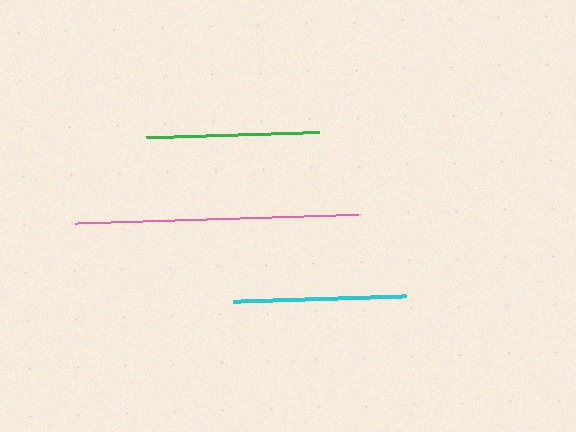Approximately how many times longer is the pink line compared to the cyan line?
The pink line is approximately 1.6 times the length of the cyan line.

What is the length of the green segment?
The green segment is approximately 173 pixels long.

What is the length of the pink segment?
The pink segment is approximately 283 pixels long.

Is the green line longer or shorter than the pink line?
The pink line is longer than the green line.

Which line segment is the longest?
The pink line is the longest at approximately 283 pixels.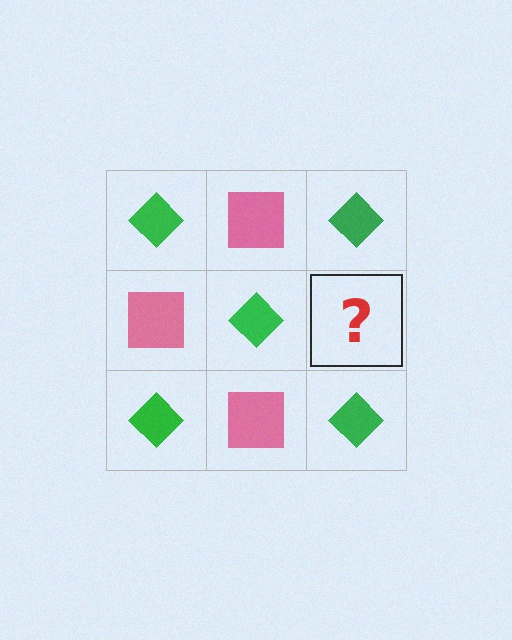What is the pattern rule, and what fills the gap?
The rule is that it alternates green diamond and pink square in a checkerboard pattern. The gap should be filled with a pink square.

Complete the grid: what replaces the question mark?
The question mark should be replaced with a pink square.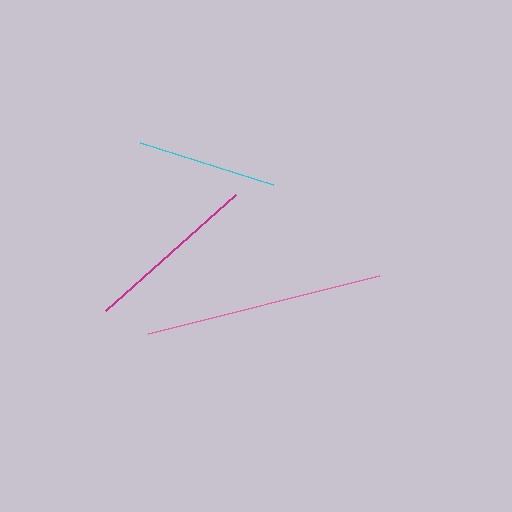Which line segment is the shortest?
The cyan line is the shortest at approximately 139 pixels.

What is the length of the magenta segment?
The magenta segment is approximately 175 pixels long.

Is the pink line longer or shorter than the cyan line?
The pink line is longer than the cyan line.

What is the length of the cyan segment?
The cyan segment is approximately 139 pixels long.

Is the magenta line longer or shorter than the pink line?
The pink line is longer than the magenta line.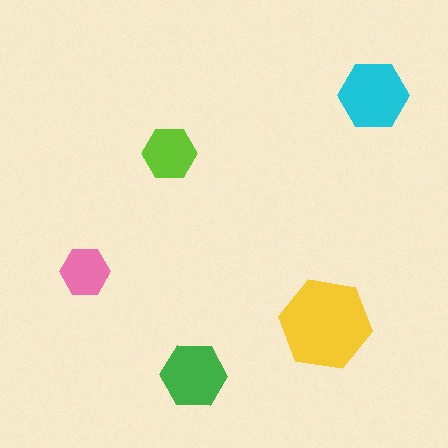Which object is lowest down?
The green hexagon is bottommost.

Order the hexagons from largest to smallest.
the yellow one, the cyan one, the green one, the lime one, the pink one.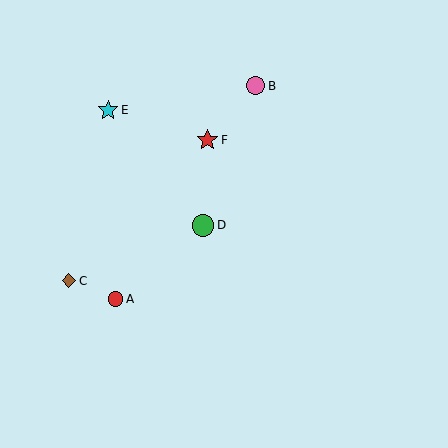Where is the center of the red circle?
The center of the red circle is at (116, 299).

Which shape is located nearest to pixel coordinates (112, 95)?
The cyan star (labeled E) at (108, 110) is nearest to that location.